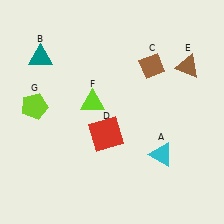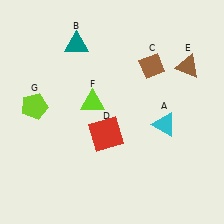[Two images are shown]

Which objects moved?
The objects that moved are: the cyan triangle (A), the teal triangle (B).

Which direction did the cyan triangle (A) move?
The cyan triangle (A) moved up.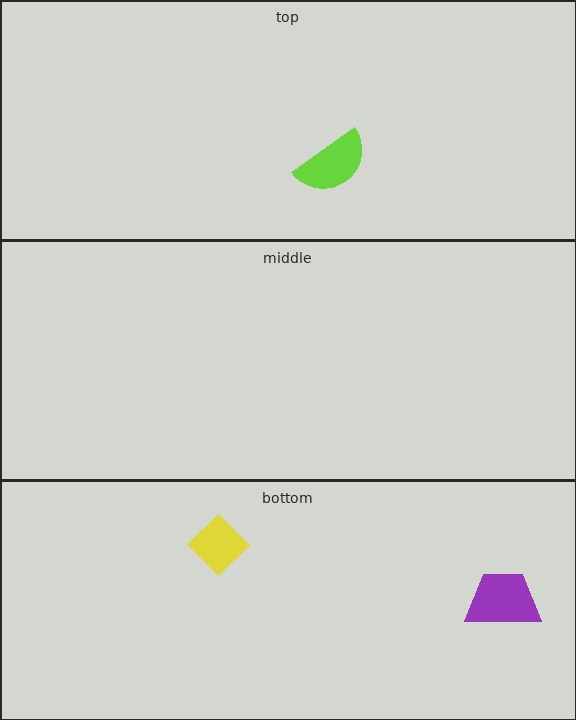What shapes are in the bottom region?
The yellow diamond, the purple trapezoid.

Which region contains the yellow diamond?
The bottom region.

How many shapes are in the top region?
1.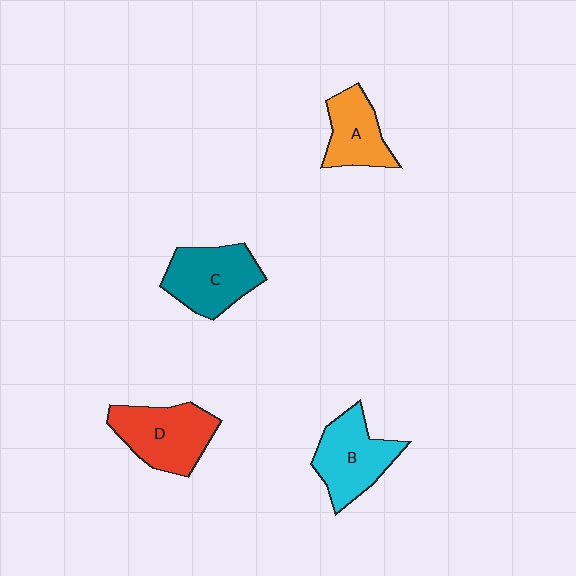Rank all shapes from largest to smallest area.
From largest to smallest: D (red), C (teal), B (cyan), A (orange).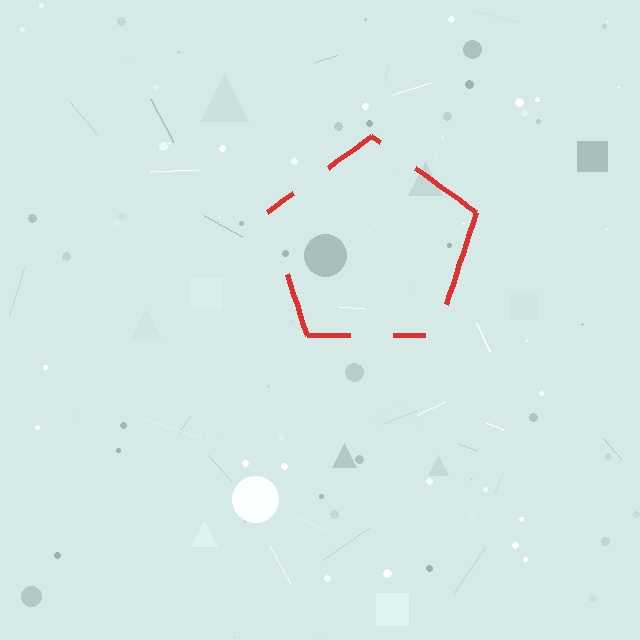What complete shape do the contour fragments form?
The contour fragments form a pentagon.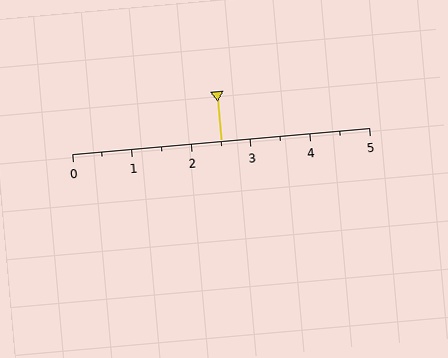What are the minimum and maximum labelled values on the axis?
The axis runs from 0 to 5.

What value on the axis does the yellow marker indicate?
The marker indicates approximately 2.5.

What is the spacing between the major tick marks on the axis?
The major ticks are spaced 1 apart.